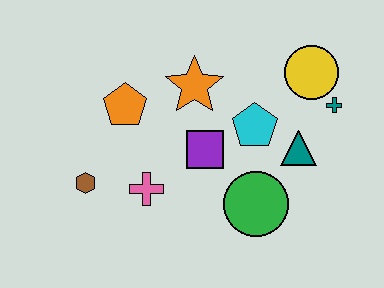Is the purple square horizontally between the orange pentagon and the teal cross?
Yes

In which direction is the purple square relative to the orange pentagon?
The purple square is to the right of the orange pentagon.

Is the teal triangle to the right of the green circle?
Yes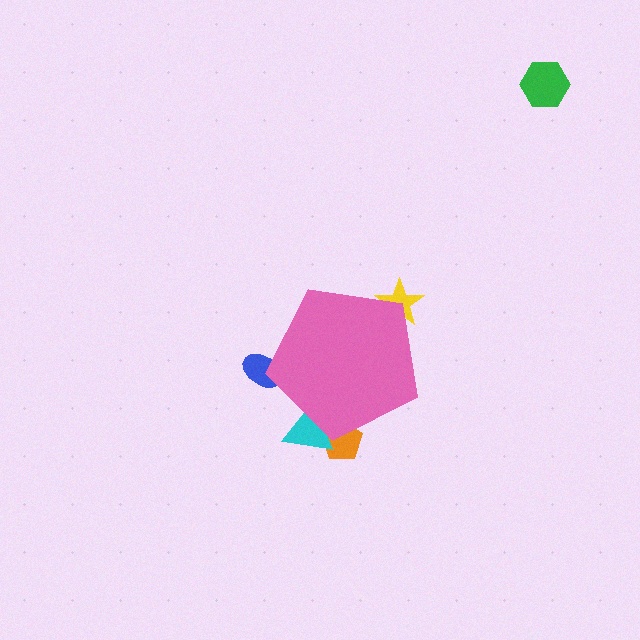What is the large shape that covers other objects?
A pink pentagon.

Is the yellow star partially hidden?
Yes, the yellow star is partially hidden behind the pink pentagon.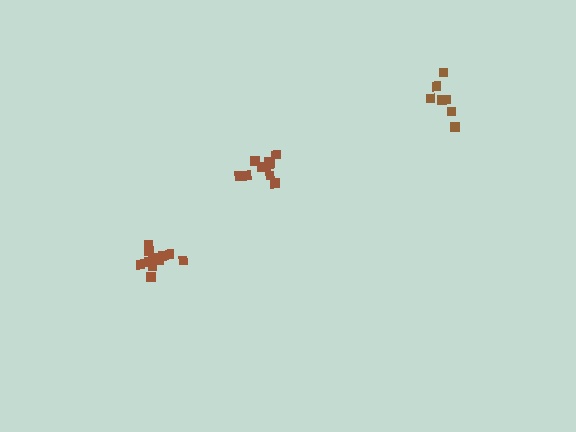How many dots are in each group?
Group 1: 11 dots, Group 2: 12 dots, Group 3: 7 dots (30 total).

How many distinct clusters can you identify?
There are 3 distinct clusters.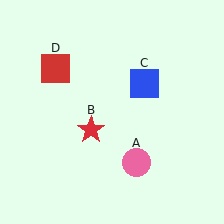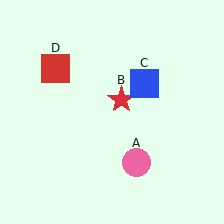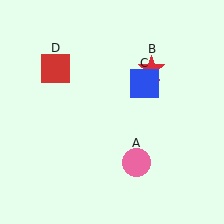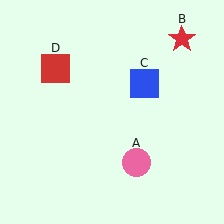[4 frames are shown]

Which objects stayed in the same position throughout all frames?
Pink circle (object A) and blue square (object C) and red square (object D) remained stationary.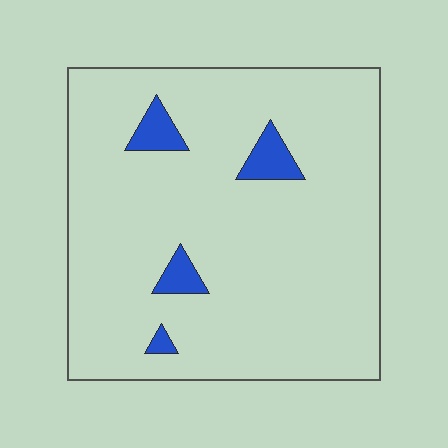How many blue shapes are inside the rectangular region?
4.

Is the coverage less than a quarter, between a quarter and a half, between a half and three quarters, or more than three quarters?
Less than a quarter.